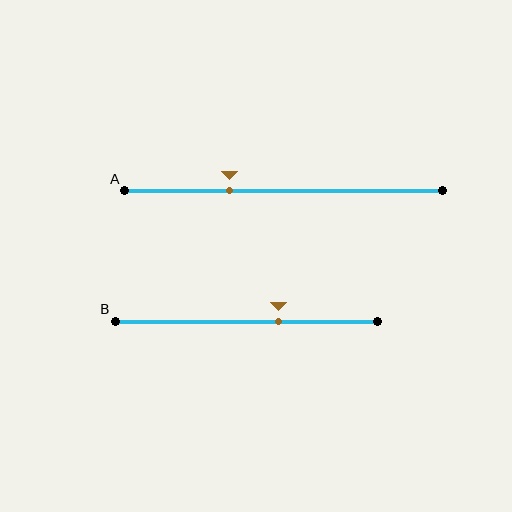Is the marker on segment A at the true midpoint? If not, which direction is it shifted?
No, the marker on segment A is shifted to the left by about 17% of the segment length.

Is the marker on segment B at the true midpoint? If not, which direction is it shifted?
No, the marker on segment B is shifted to the right by about 12% of the segment length.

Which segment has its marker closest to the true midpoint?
Segment B has its marker closest to the true midpoint.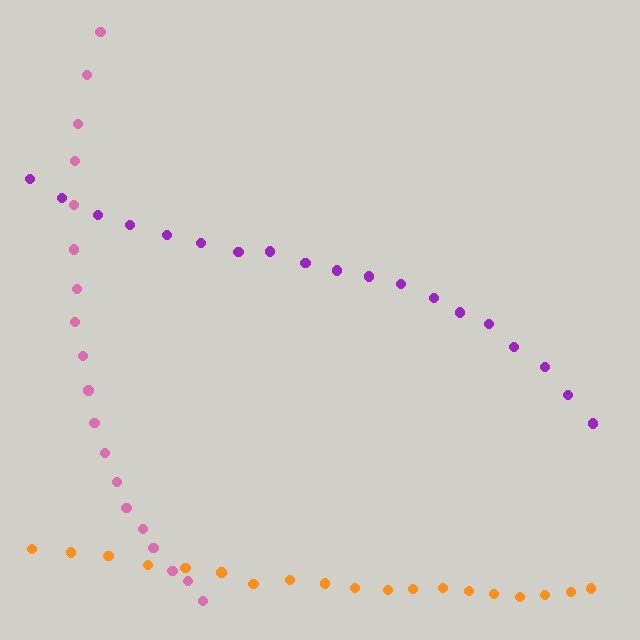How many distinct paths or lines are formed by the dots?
There are 3 distinct paths.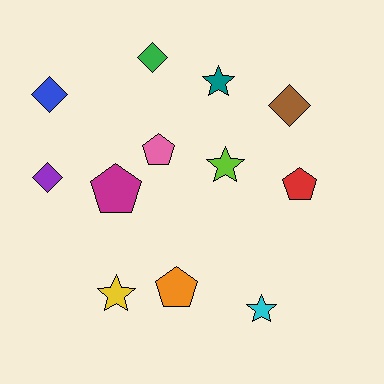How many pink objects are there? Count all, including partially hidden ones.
There is 1 pink object.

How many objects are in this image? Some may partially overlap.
There are 12 objects.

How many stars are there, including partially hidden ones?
There are 4 stars.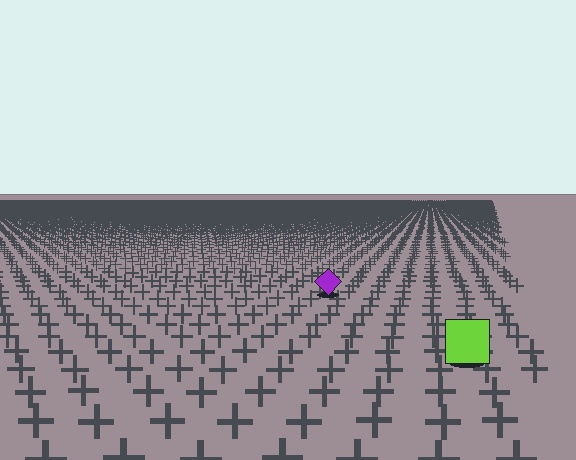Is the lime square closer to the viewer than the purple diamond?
Yes. The lime square is closer — you can tell from the texture gradient: the ground texture is coarser near it.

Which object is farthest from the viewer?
The purple diamond is farthest from the viewer. It appears smaller and the ground texture around it is denser.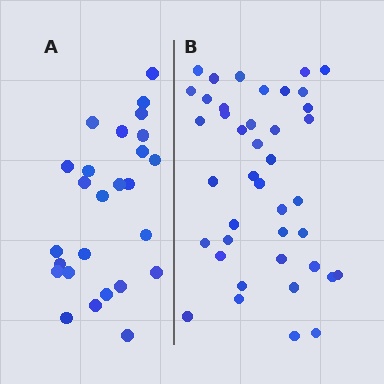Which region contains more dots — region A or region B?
Region B (the right region) has more dots.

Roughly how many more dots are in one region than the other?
Region B has approximately 15 more dots than region A.